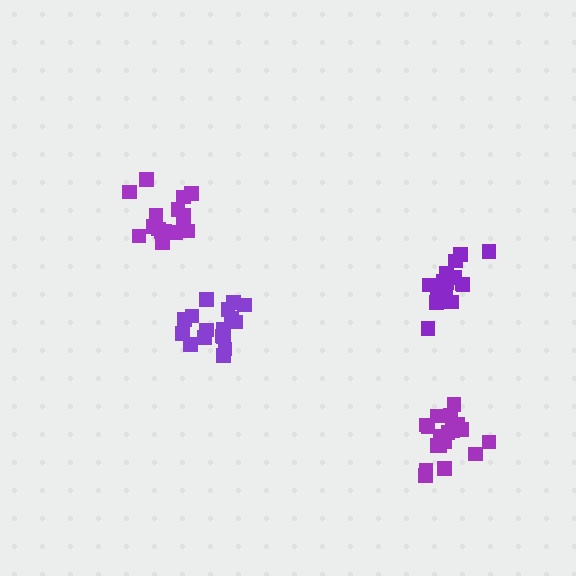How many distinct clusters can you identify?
There are 4 distinct clusters.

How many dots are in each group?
Group 1: 15 dots, Group 2: 17 dots, Group 3: 19 dots, Group 4: 16 dots (67 total).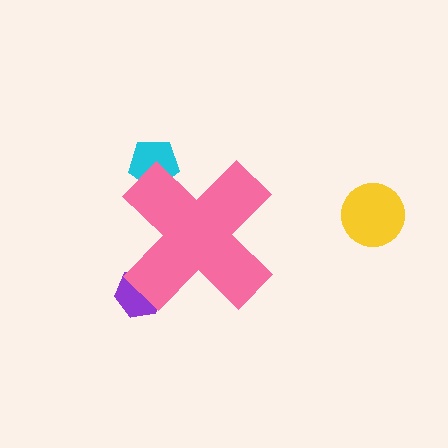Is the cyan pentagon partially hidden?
Yes, the cyan pentagon is partially hidden behind the pink cross.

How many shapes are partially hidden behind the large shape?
2 shapes are partially hidden.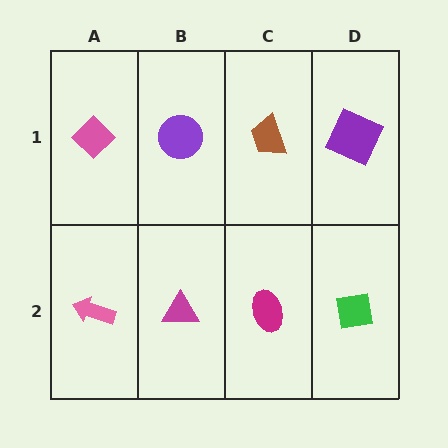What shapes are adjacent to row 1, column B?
A magenta triangle (row 2, column B), a pink diamond (row 1, column A), a brown trapezoid (row 1, column C).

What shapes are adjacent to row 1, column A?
A pink arrow (row 2, column A), a purple circle (row 1, column B).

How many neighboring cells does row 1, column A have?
2.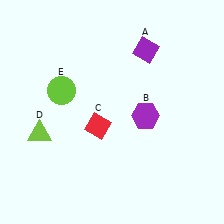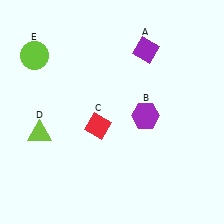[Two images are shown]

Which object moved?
The lime circle (E) moved up.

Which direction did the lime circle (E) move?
The lime circle (E) moved up.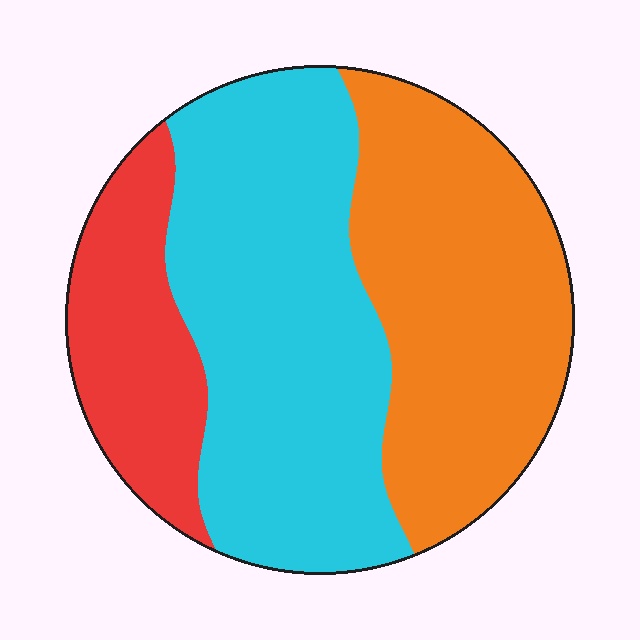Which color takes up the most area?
Cyan, at roughly 45%.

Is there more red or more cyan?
Cyan.